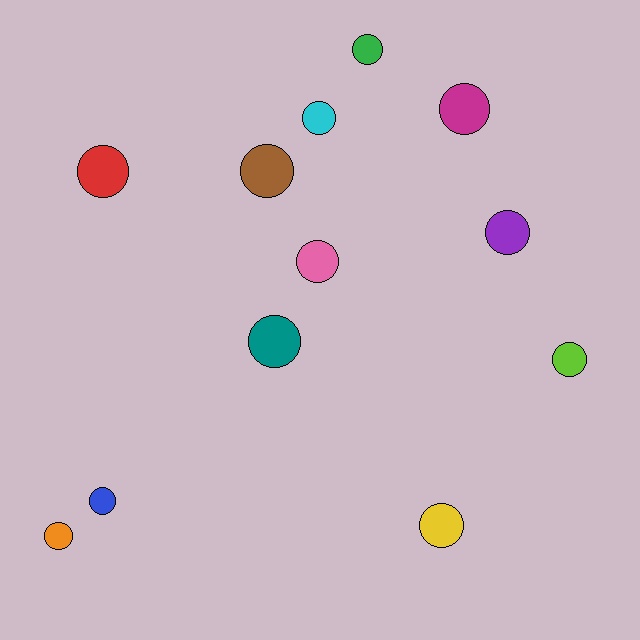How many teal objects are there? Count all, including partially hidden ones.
There is 1 teal object.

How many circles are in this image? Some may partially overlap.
There are 12 circles.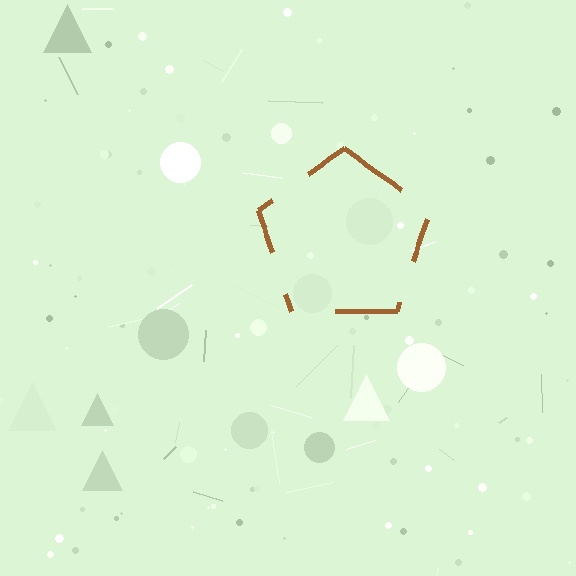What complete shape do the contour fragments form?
The contour fragments form a pentagon.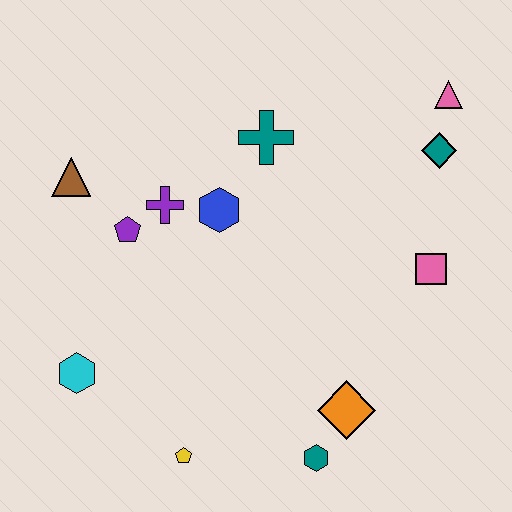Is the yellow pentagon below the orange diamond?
Yes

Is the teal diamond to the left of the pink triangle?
Yes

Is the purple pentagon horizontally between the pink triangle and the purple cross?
No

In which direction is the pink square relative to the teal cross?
The pink square is to the right of the teal cross.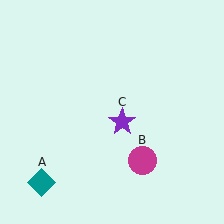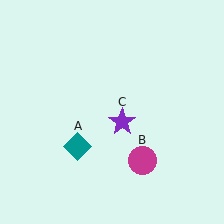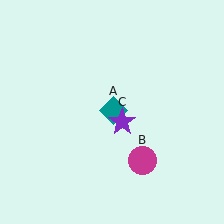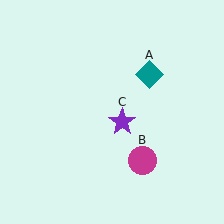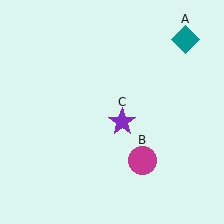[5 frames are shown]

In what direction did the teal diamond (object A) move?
The teal diamond (object A) moved up and to the right.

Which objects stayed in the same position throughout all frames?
Magenta circle (object B) and purple star (object C) remained stationary.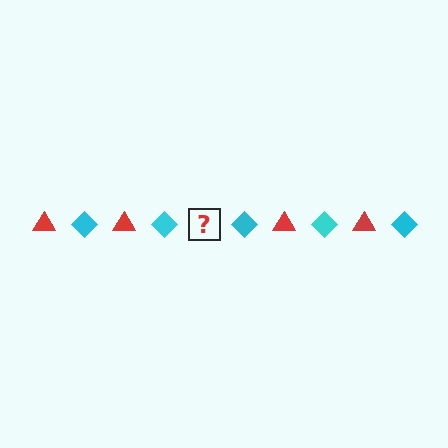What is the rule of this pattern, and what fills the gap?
The rule is that the pattern alternates between red triangle and cyan diamond. The gap should be filled with a red triangle.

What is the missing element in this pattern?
The missing element is a red triangle.